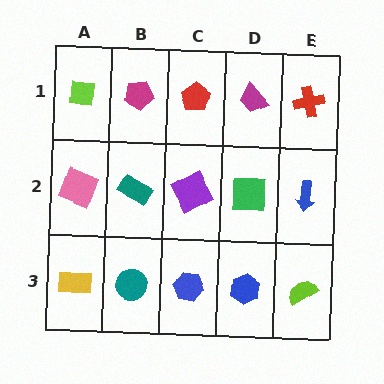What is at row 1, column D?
A magenta trapezoid.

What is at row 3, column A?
A yellow rectangle.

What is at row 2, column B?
A teal rectangle.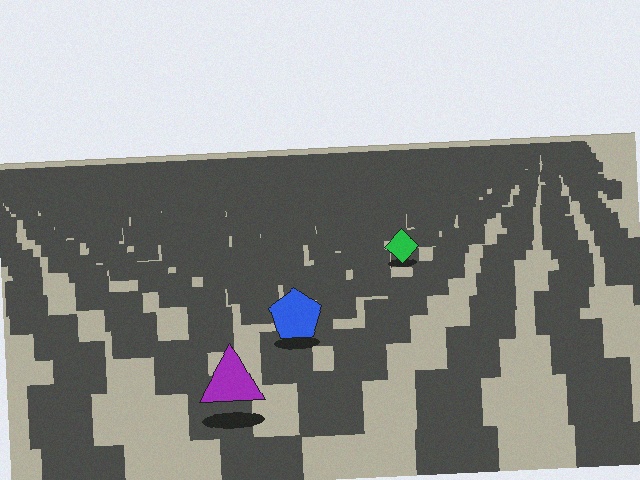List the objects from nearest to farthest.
From nearest to farthest: the purple triangle, the blue pentagon, the green diamond.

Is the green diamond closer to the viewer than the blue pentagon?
No. The blue pentagon is closer — you can tell from the texture gradient: the ground texture is coarser near it.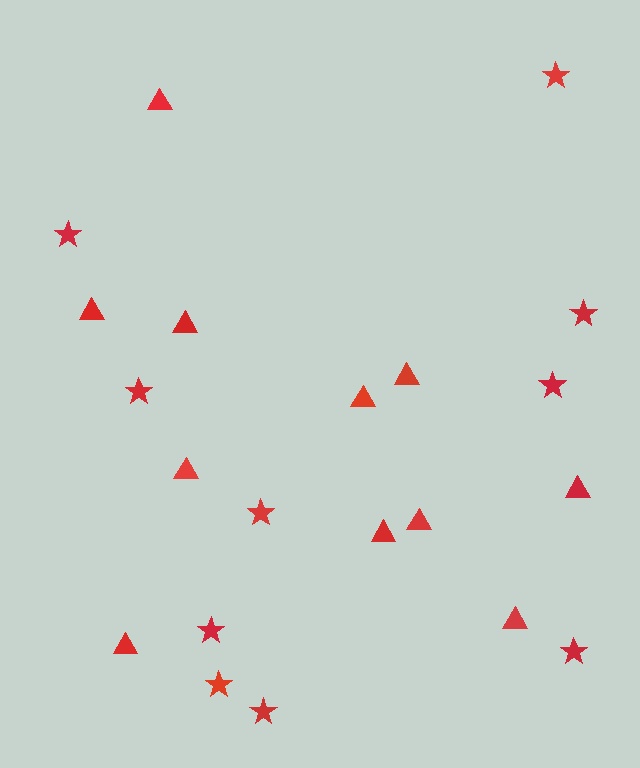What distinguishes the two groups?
There are 2 groups: one group of triangles (11) and one group of stars (10).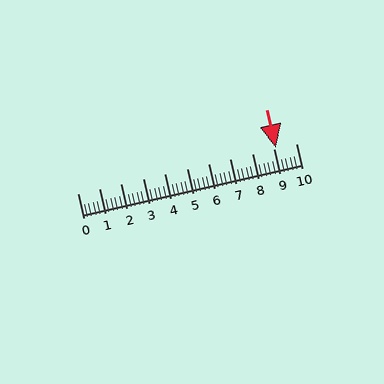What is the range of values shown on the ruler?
The ruler shows values from 0 to 10.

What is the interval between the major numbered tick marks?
The major tick marks are spaced 1 units apart.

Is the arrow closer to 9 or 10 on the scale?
The arrow is closer to 9.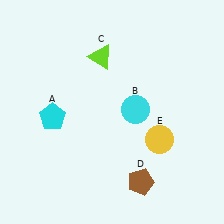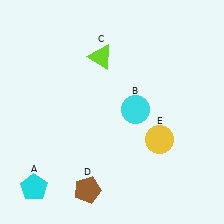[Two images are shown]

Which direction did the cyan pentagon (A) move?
The cyan pentagon (A) moved down.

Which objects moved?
The objects that moved are: the cyan pentagon (A), the brown pentagon (D).